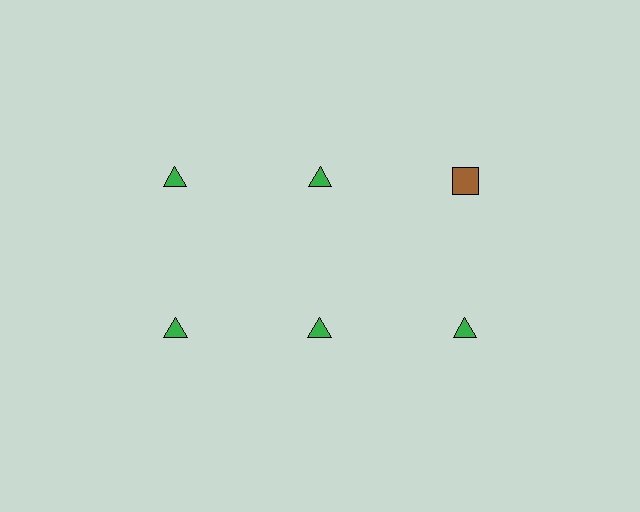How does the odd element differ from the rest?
It differs in both color (brown instead of green) and shape (square instead of triangle).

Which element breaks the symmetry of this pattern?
The brown square in the top row, center column breaks the symmetry. All other shapes are green triangles.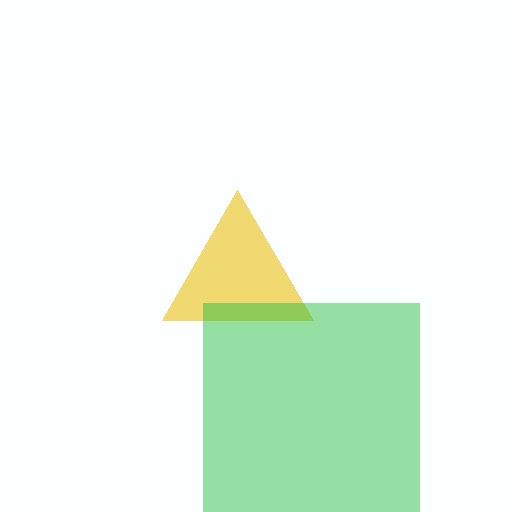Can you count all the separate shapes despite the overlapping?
Yes, there are 2 separate shapes.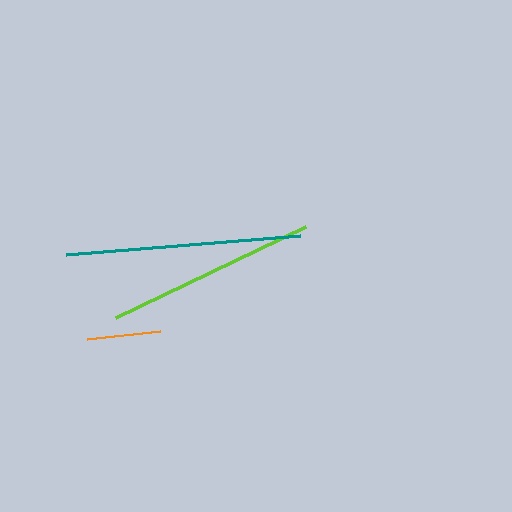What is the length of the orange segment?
The orange segment is approximately 74 pixels long.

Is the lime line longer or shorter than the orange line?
The lime line is longer than the orange line.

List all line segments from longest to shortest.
From longest to shortest: teal, lime, orange.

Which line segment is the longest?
The teal line is the longest at approximately 235 pixels.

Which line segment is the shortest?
The orange line is the shortest at approximately 74 pixels.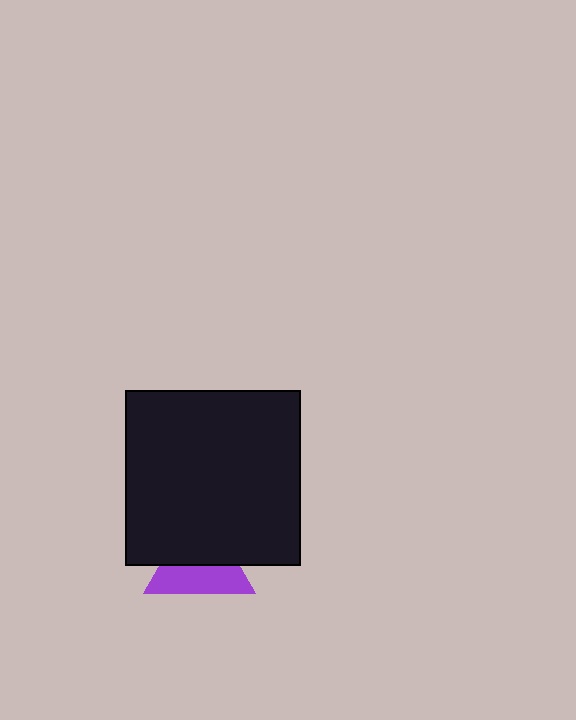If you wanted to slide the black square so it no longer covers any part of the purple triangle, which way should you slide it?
Slide it up — that is the most direct way to separate the two shapes.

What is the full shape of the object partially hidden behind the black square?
The partially hidden object is a purple triangle.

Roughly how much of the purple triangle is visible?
About half of it is visible (roughly 49%).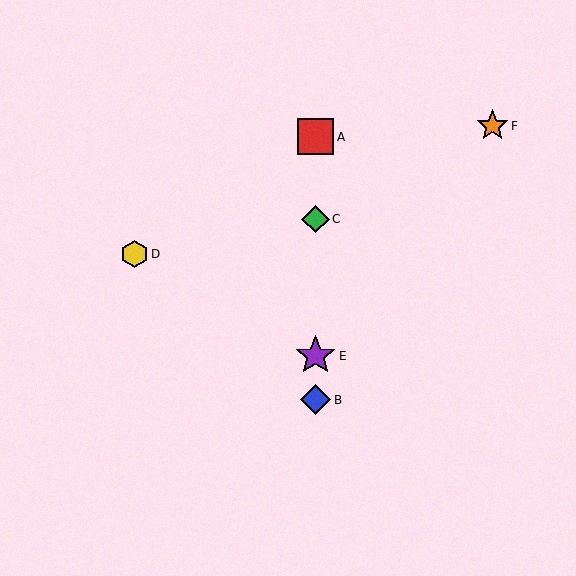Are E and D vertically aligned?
No, E is at x≈315 and D is at x≈135.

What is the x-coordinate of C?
Object C is at x≈315.